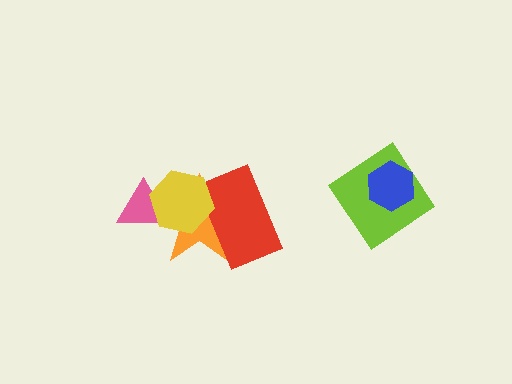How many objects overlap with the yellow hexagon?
3 objects overlap with the yellow hexagon.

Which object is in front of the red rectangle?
The yellow hexagon is in front of the red rectangle.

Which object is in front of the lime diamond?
The blue hexagon is in front of the lime diamond.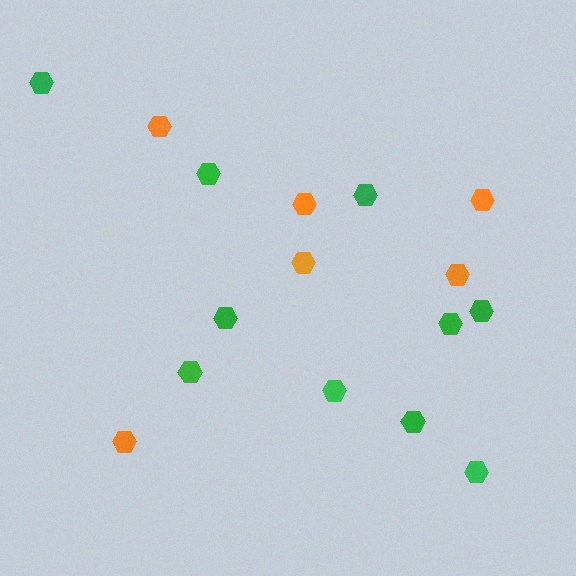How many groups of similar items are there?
There are 2 groups: one group of orange hexagons (6) and one group of green hexagons (10).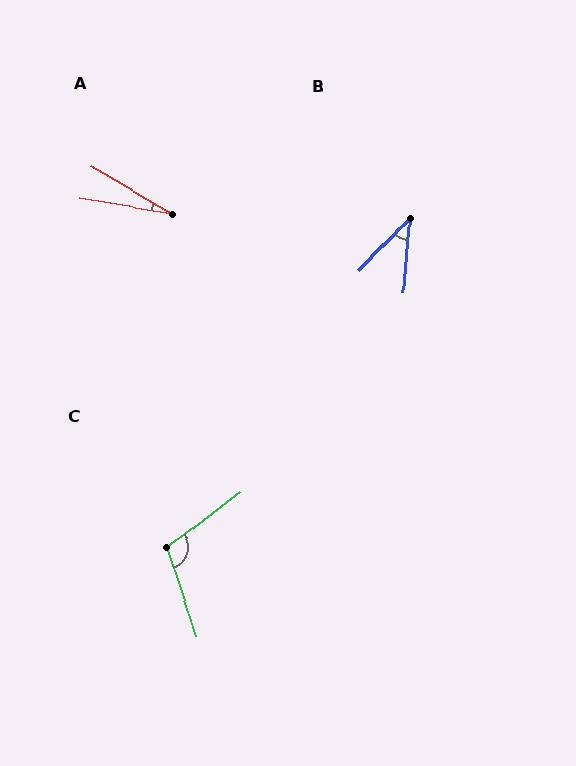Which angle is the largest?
C, at approximately 109 degrees.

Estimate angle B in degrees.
Approximately 40 degrees.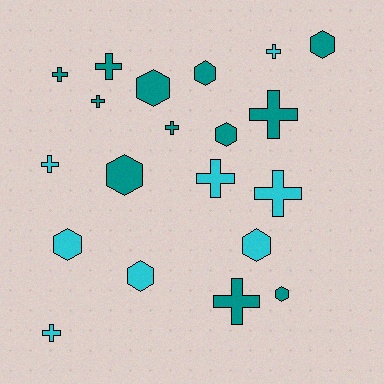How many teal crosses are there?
There are 6 teal crosses.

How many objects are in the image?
There are 20 objects.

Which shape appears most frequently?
Cross, with 11 objects.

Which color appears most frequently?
Teal, with 12 objects.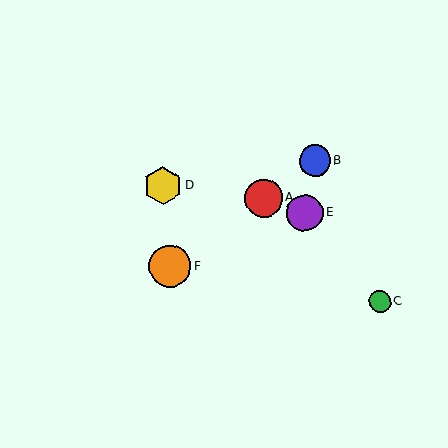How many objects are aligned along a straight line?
3 objects (A, B, F) are aligned along a straight line.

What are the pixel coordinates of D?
Object D is at (163, 186).